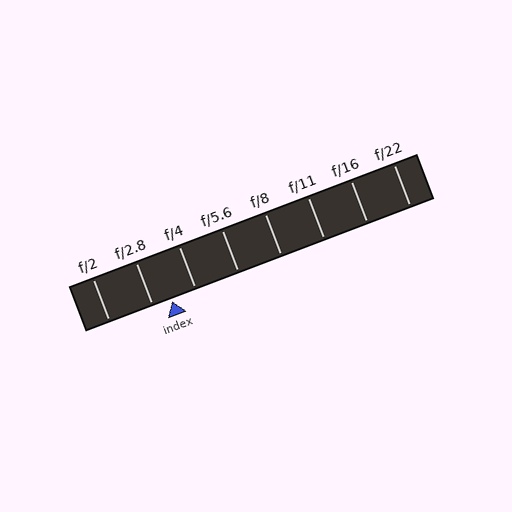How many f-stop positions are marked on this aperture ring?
There are 8 f-stop positions marked.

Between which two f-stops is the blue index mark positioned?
The index mark is between f/2.8 and f/4.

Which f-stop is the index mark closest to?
The index mark is closest to f/2.8.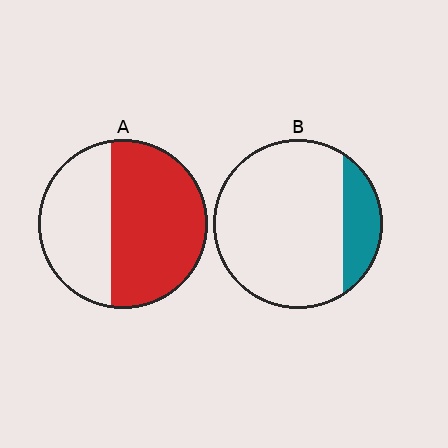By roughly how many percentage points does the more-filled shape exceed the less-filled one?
By roughly 40 percentage points (A over B).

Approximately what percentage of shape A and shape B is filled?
A is approximately 60% and B is approximately 20%.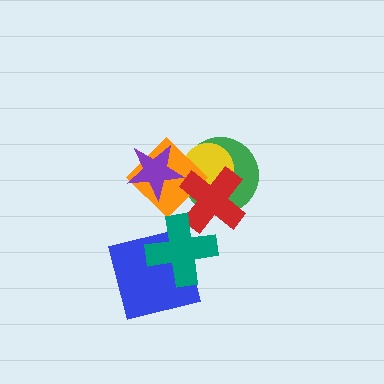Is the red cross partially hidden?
Yes, it is partially covered by another shape.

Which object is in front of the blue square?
The teal cross is in front of the blue square.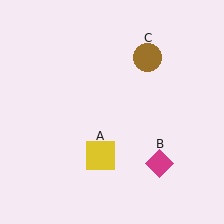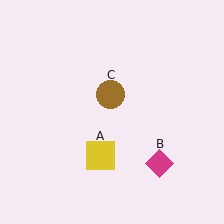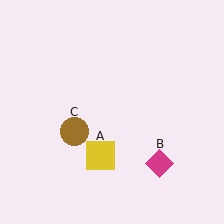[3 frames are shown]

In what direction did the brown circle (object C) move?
The brown circle (object C) moved down and to the left.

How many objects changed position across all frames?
1 object changed position: brown circle (object C).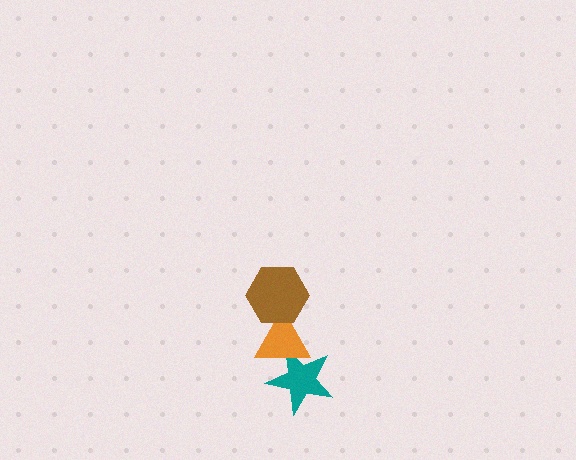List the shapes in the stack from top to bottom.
From top to bottom: the brown hexagon, the orange triangle, the teal star.